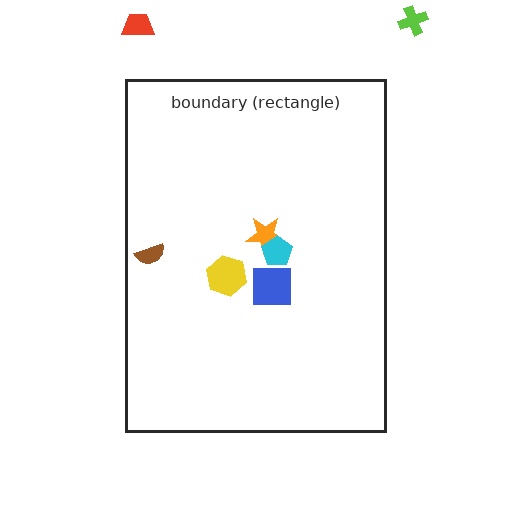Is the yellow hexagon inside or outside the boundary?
Inside.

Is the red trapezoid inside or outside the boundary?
Outside.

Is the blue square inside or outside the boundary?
Inside.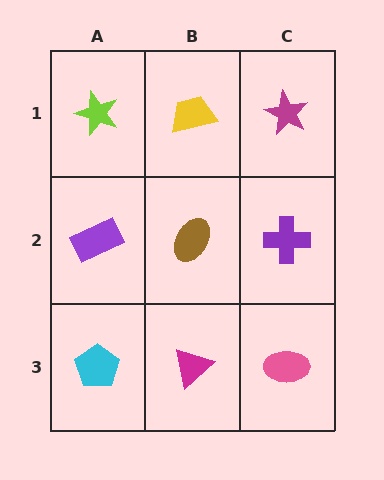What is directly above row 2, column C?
A magenta star.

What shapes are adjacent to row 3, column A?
A purple rectangle (row 2, column A), a magenta triangle (row 3, column B).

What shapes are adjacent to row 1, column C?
A purple cross (row 2, column C), a yellow trapezoid (row 1, column B).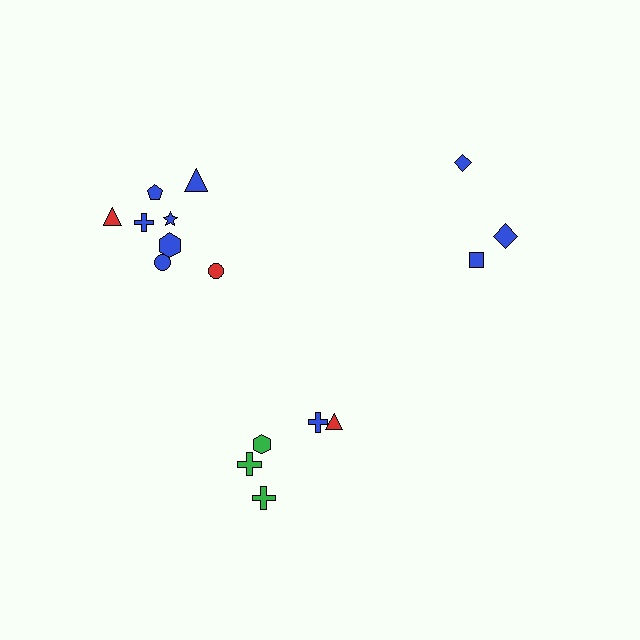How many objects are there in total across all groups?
There are 16 objects.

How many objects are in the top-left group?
There are 8 objects.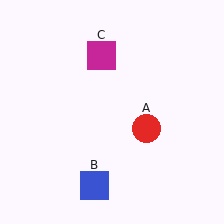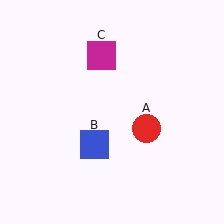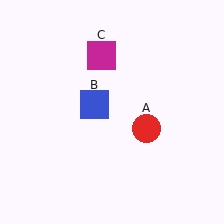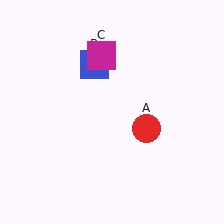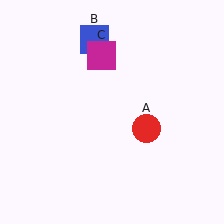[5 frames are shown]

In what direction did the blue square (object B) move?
The blue square (object B) moved up.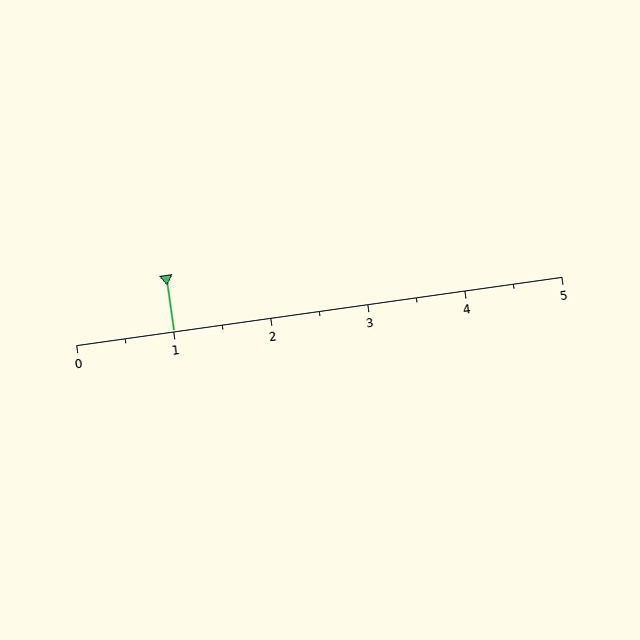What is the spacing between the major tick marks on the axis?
The major ticks are spaced 1 apart.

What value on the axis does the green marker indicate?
The marker indicates approximately 1.